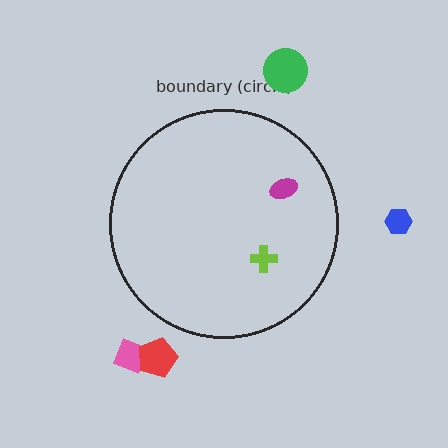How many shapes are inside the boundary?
2 inside, 4 outside.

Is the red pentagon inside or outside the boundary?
Outside.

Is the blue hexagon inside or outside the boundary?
Outside.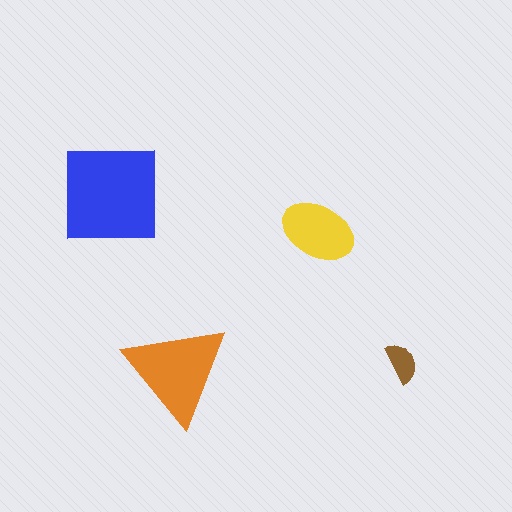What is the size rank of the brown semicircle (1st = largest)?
4th.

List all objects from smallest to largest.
The brown semicircle, the yellow ellipse, the orange triangle, the blue square.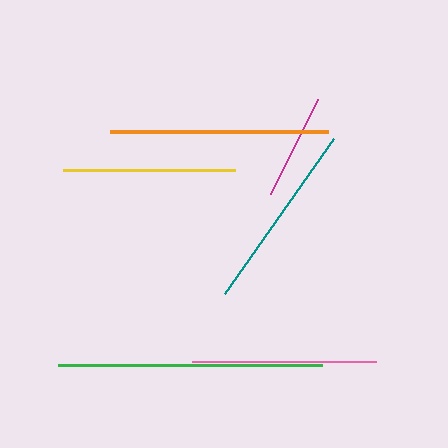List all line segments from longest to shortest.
From longest to shortest: green, orange, teal, pink, yellow, magenta.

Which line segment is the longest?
The green line is the longest at approximately 264 pixels.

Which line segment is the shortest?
The magenta line is the shortest at approximately 106 pixels.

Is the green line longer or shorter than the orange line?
The green line is longer than the orange line.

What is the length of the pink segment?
The pink segment is approximately 184 pixels long.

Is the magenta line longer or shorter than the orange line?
The orange line is longer than the magenta line.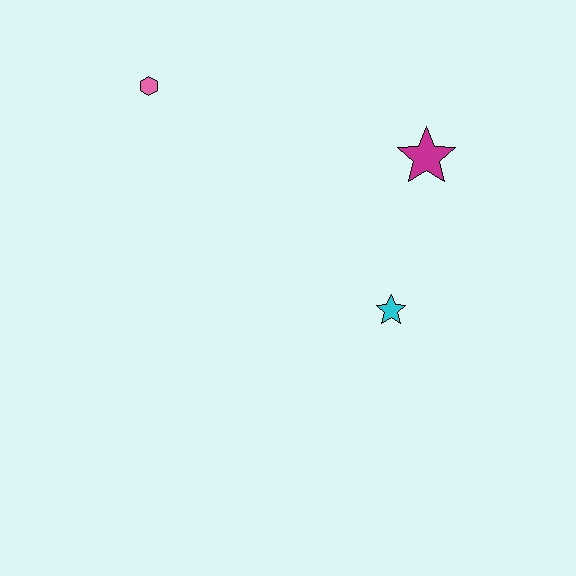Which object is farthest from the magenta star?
The pink hexagon is farthest from the magenta star.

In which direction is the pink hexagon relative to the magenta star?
The pink hexagon is to the left of the magenta star.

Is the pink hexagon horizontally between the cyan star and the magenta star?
No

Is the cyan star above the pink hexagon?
No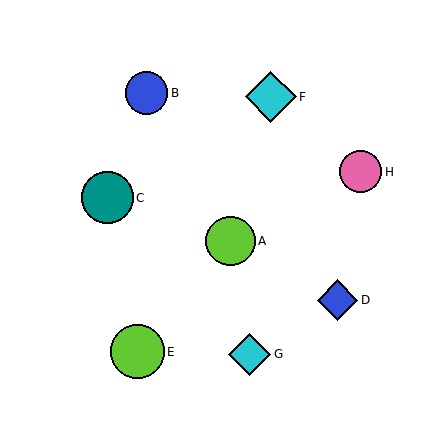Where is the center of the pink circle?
The center of the pink circle is at (361, 172).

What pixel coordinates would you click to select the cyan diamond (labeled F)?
Click at (271, 97) to select the cyan diamond F.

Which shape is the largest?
The lime circle (labeled E) is the largest.